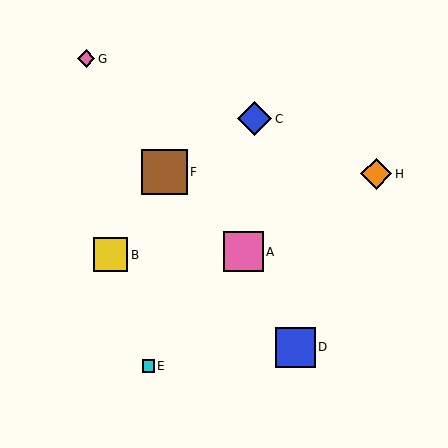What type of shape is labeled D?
Shape D is a blue square.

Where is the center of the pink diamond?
The center of the pink diamond is at (86, 59).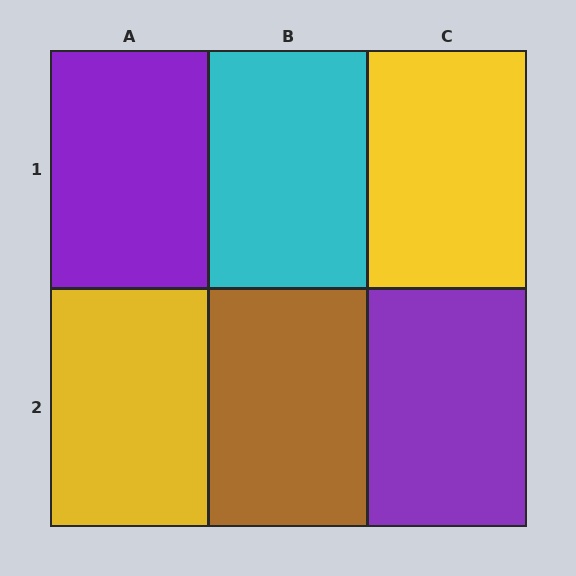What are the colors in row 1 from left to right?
Purple, cyan, yellow.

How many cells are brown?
1 cell is brown.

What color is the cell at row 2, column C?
Purple.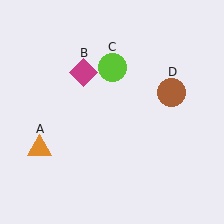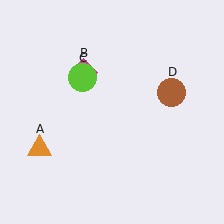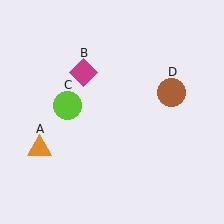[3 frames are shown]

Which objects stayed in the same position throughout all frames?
Orange triangle (object A) and magenta diamond (object B) and brown circle (object D) remained stationary.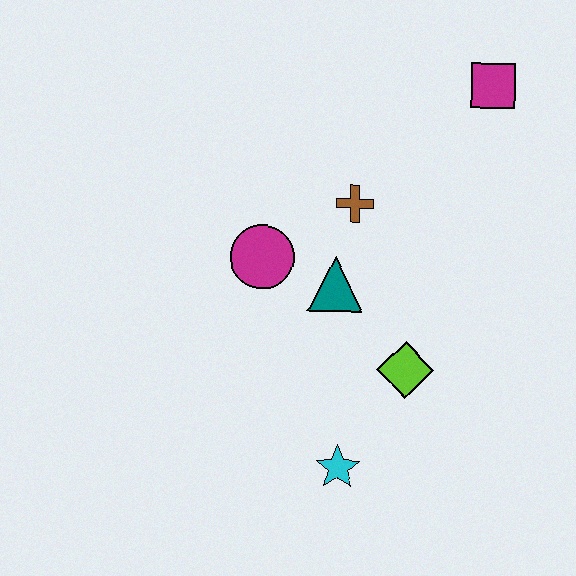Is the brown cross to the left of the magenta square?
Yes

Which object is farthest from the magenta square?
The cyan star is farthest from the magenta square.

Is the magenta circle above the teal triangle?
Yes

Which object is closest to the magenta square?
The brown cross is closest to the magenta square.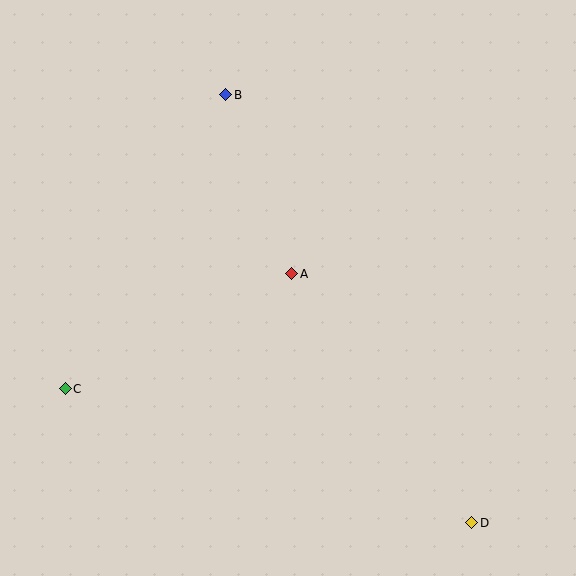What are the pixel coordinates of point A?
Point A is at (292, 274).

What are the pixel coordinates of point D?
Point D is at (472, 523).